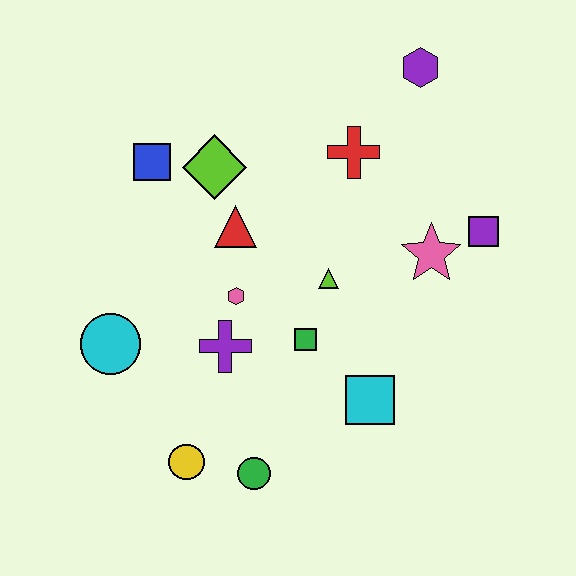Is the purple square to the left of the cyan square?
No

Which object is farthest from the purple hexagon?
The yellow circle is farthest from the purple hexagon.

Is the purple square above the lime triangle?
Yes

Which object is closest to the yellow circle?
The green circle is closest to the yellow circle.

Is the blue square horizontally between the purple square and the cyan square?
No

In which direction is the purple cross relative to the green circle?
The purple cross is above the green circle.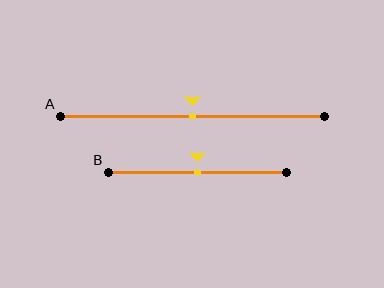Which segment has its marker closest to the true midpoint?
Segment A has its marker closest to the true midpoint.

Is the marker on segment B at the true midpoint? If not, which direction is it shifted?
Yes, the marker on segment B is at the true midpoint.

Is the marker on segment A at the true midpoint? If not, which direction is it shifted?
Yes, the marker on segment A is at the true midpoint.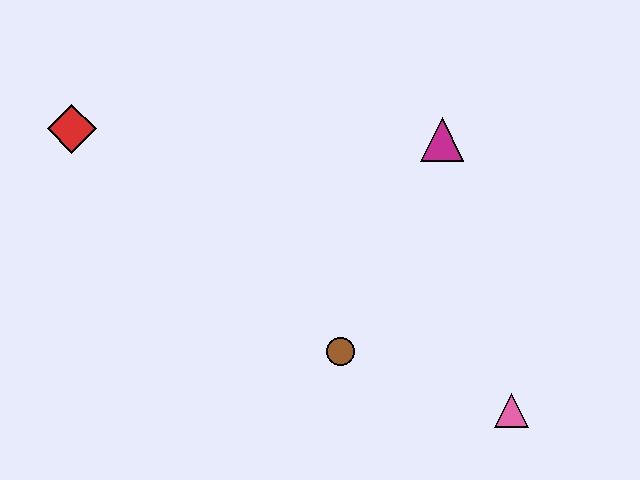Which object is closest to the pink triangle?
The brown circle is closest to the pink triangle.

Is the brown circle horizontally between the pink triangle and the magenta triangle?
No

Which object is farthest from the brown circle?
The red diamond is farthest from the brown circle.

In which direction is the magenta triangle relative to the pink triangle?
The magenta triangle is above the pink triangle.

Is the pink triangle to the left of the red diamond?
No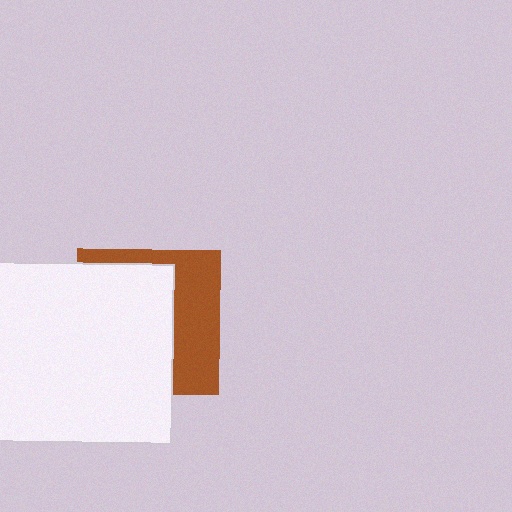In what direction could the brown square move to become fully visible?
The brown square could move right. That would shift it out from behind the white square entirely.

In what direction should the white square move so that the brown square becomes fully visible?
The white square should move left. That is the shortest direction to clear the overlap and leave the brown square fully visible.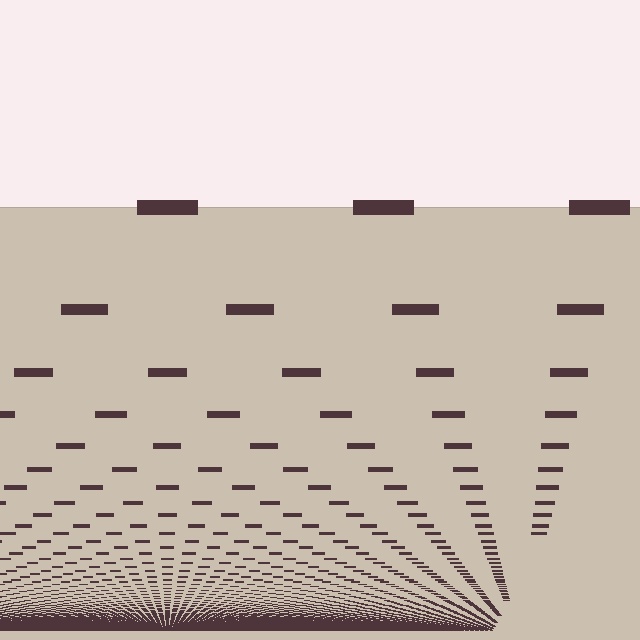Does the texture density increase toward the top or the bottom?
Density increases toward the bottom.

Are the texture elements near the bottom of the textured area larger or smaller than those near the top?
Smaller. The gradient is inverted — elements near the bottom are smaller and denser.